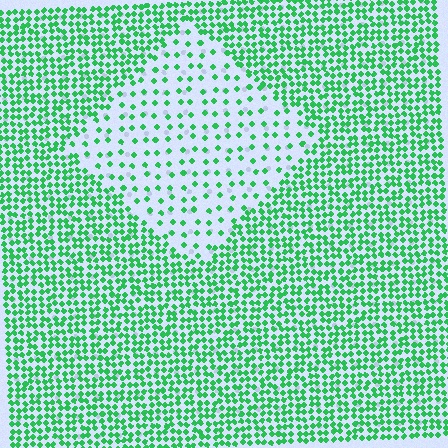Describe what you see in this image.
The image contains small green elements arranged at two different densities. A diamond-shaped region is visible where the elements are less densely packed than the surrounding area.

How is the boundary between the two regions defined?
The boundary is defined by a change in element density (approximately 2.9x ratio). All elements are the same color, size, and shape.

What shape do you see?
I see a diamond.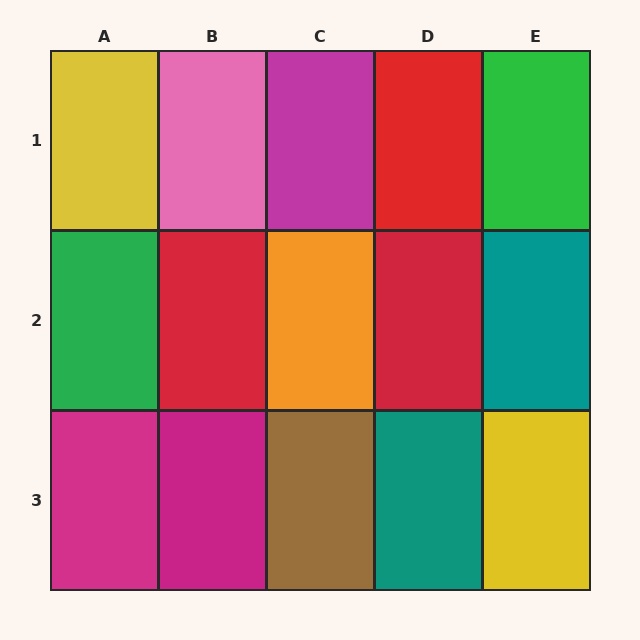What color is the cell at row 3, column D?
Teal.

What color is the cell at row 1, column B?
Pink.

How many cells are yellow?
2 cells are yellow.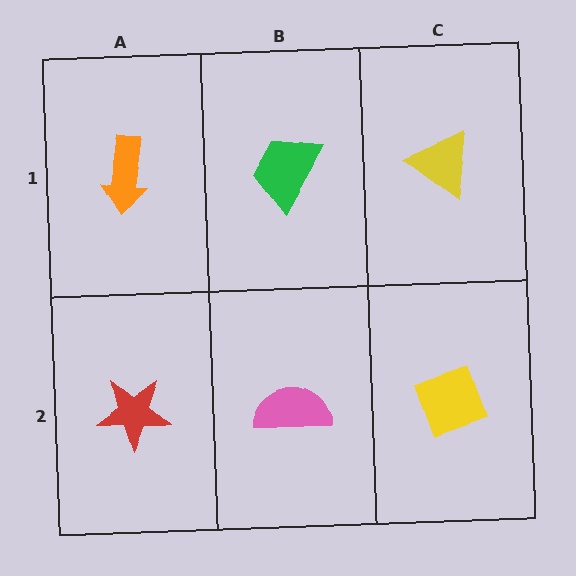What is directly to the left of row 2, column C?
A pink semicircle.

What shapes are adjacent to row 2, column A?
An orange arrow (row 1, column A), a pink semicircle (row 2, column B).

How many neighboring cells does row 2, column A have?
2.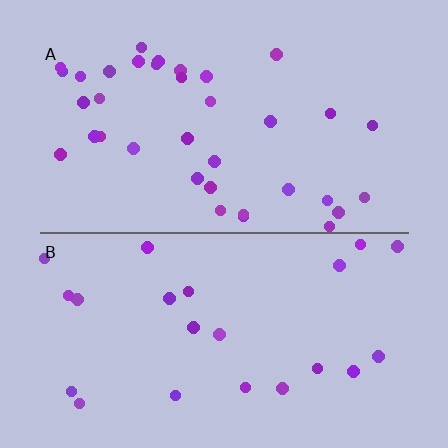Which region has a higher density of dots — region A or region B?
A (the top).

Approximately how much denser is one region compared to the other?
Approximately 1.6× — region A over region B.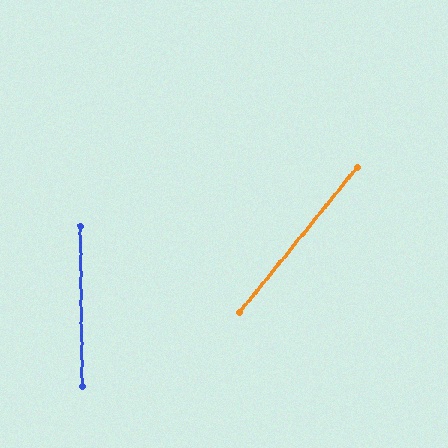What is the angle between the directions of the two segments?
Approximately 40 degrees.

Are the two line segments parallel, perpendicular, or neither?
Neither parallel nor perpendicular — they differ by about 40°.